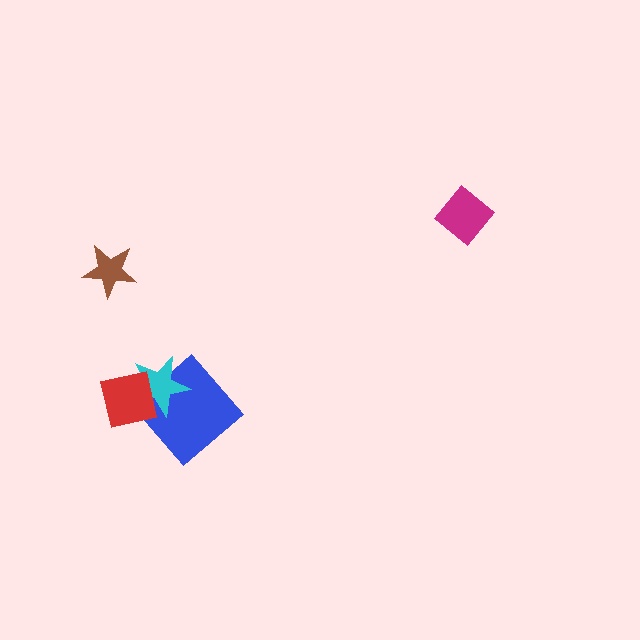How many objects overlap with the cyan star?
2 objects overlap with the cyan star.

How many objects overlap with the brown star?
0 objects overlap with the brown star.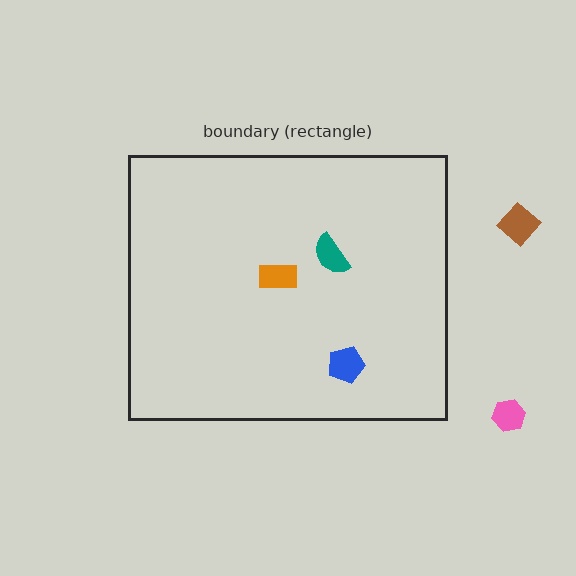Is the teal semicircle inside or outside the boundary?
Inside.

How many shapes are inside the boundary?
3 inside, 2 outside.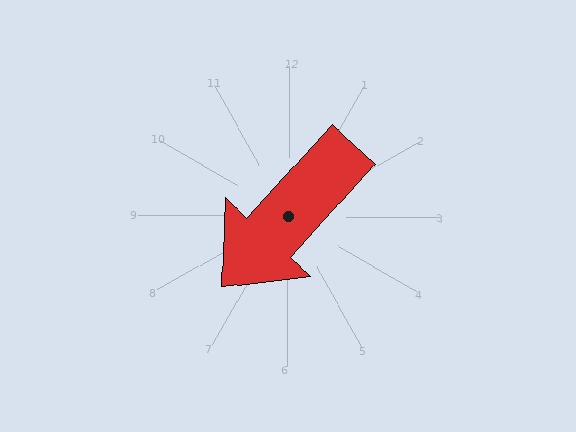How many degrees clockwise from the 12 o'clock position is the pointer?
Approximately 222 degrees.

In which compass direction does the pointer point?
Southwest.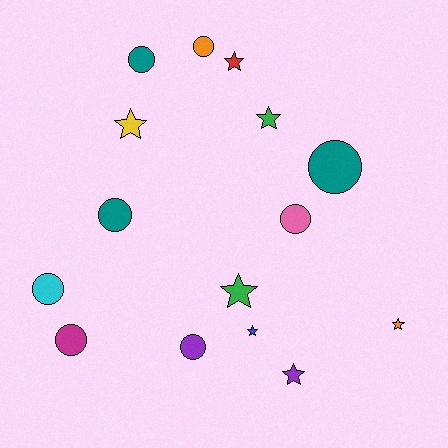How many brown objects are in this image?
There are no brown objects.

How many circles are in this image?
There are 8 circles.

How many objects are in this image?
There are 15 objects.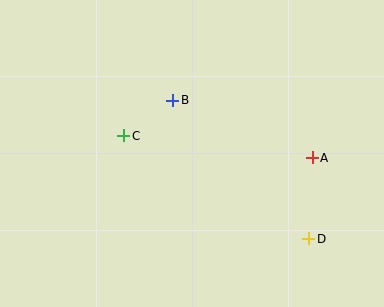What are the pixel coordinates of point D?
Point D is at (309, 239).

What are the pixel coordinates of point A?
Point A is at (312, 158).